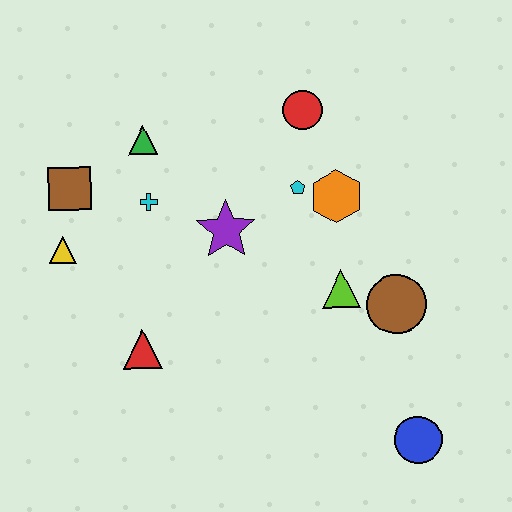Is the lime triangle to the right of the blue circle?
No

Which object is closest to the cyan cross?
The green triangle is closest to the cyan cross.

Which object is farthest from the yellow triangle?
The blue circle is farthest from the yellow triangle.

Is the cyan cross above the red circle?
No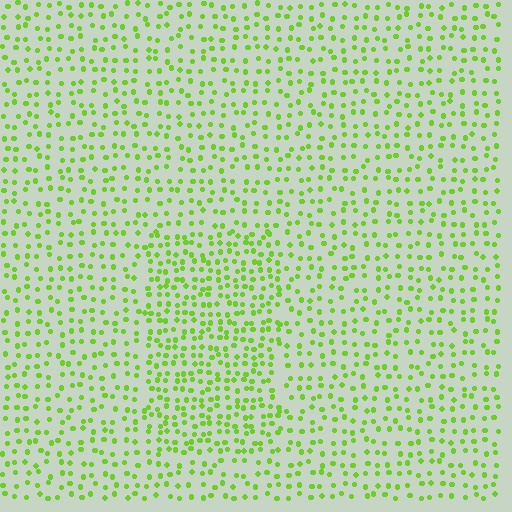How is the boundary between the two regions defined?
The boundary is defined by a change in element density (approximately 1.6x ratio). All elements are the same color, size, and shape.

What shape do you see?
I see a rectangle.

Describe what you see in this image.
The image contains small lime elements arranged at two different densities. A rectangle-shaped region is visible where the elements are more densely packed than the surrounding area.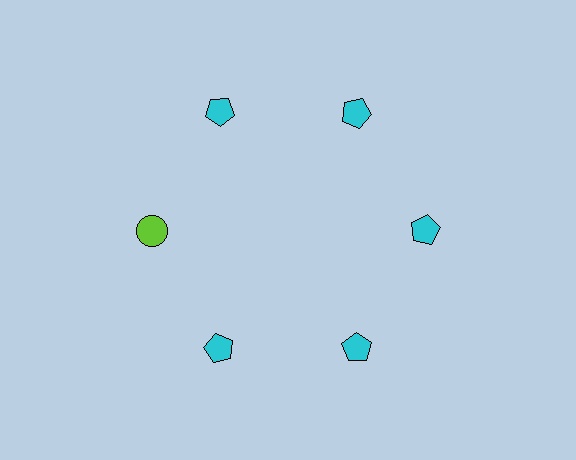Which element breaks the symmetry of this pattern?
The lime circle at roughly the 9 o'clock position breaks the symmetry. All other shapes are cyan pentagons.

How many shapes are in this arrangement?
There are 6 shapes arranged in a ring pattern.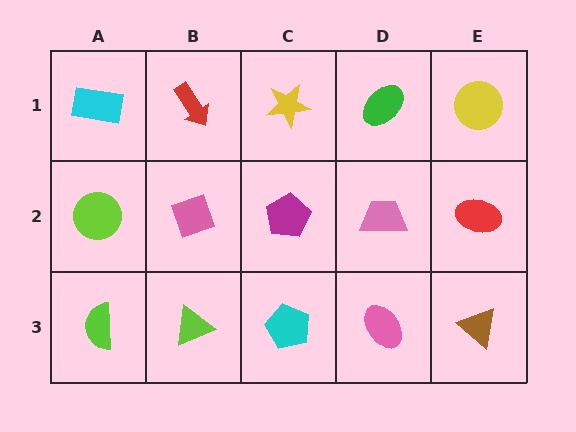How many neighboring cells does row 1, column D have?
3.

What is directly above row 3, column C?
A magenta pentagon.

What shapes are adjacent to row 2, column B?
A red arrow (row 1, column B), a lime triangle (row 3, column B), a lime circle (row 2, column A), a magenta pentagon (row 2, column C).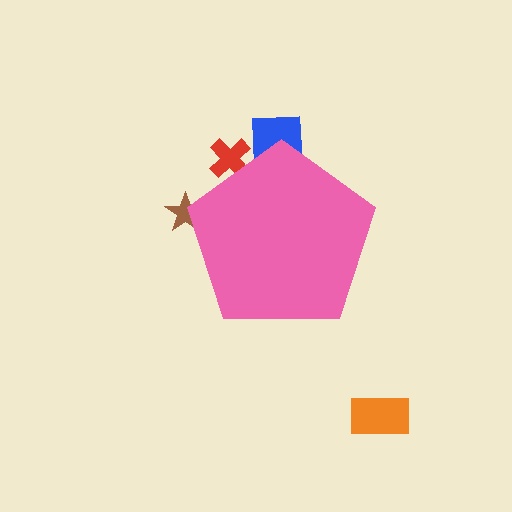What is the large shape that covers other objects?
A pink pentagon.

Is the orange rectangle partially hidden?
No, the orange rectangle is fully visible.